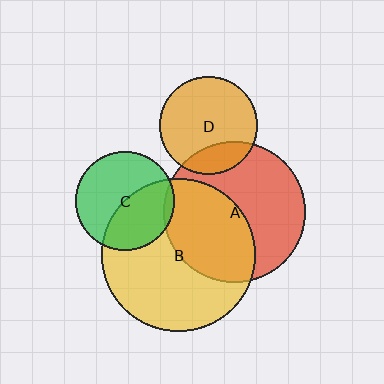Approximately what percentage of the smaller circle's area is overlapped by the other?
Approximately 20%.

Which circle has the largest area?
Circle B (yellow).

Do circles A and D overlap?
Yes.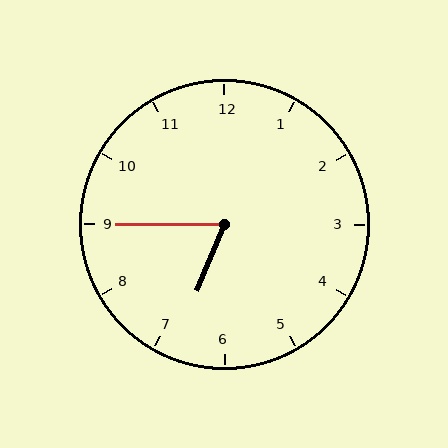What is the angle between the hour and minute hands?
Approximately 68 degrees.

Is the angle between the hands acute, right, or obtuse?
It is acute.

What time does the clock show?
6:45.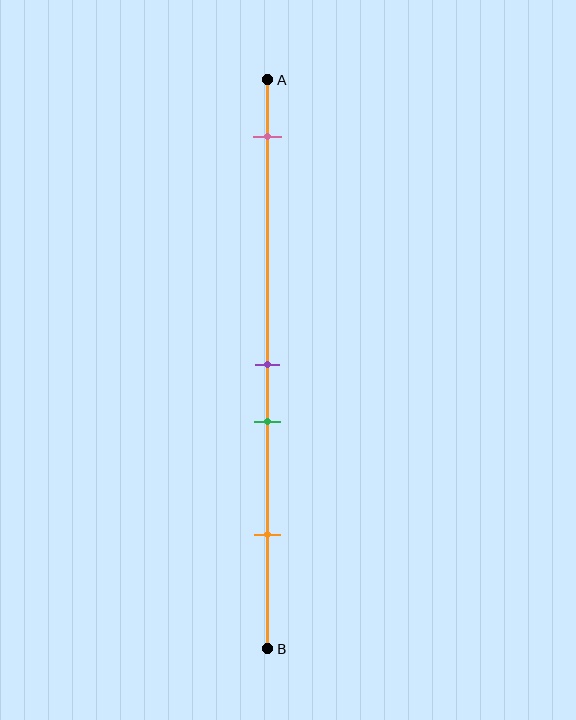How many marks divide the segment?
There are 4 marks dividing the segment.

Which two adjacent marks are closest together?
The purple and green marks are the closest adjacent pair.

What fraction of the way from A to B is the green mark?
The green mark is approximately 60% (0.6) of the way from A to B.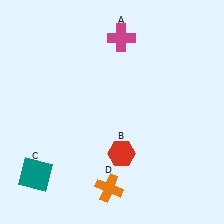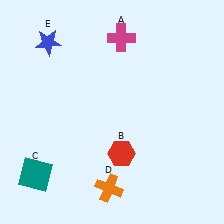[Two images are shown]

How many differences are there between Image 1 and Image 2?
There is 1 difference between the two images.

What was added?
A blue star (E) was added in Image 2.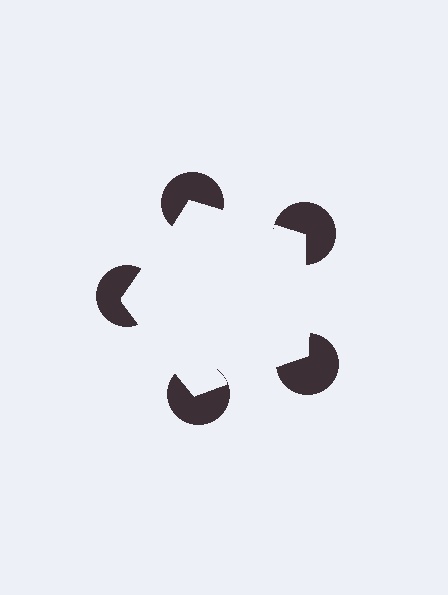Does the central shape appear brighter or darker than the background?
It typically appears slightly brighter than the background, even though no actual brightness change is drawn.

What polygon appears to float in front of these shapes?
An illusory pentagon — its edges are inferred from the aligned wedge cuts in the pac-man discs, not physically drawn.